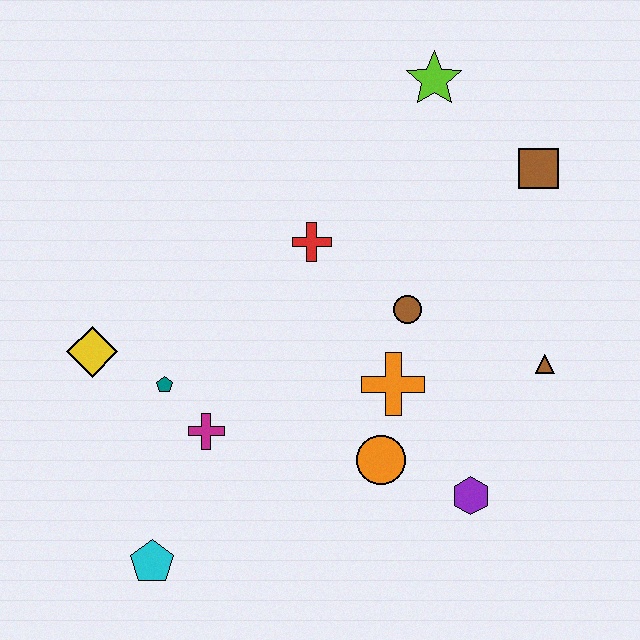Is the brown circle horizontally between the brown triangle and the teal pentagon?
Yes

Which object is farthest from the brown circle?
The cyan pentagon is farthest from the brown circle.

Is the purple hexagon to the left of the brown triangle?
Yes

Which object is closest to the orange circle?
The orange cross is closest to the orange circle.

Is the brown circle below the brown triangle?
No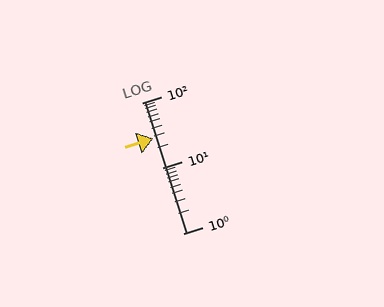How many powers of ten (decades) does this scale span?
The scale spans 2 decades, from 1 to 100.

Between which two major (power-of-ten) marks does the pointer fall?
The pointer is between 10 and 100.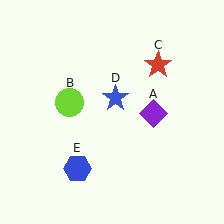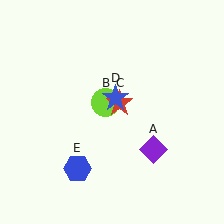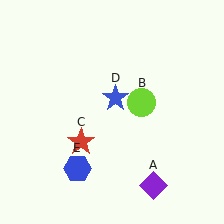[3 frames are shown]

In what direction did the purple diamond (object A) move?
The purple diamond (object A) moved down.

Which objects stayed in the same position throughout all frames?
Blue star (object D) and blue hexagon (object E) remained stationary.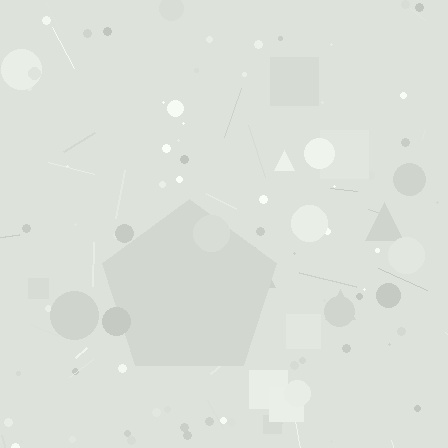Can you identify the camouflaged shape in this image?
The camouflaged shape is a pentagon.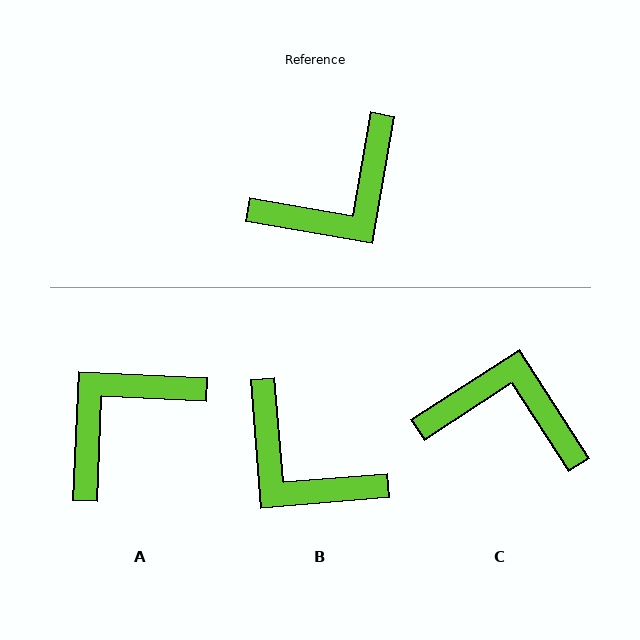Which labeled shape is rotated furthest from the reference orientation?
A, about 173 degrees away.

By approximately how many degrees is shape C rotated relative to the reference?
Approximately 133 degrees counter-clockwise.